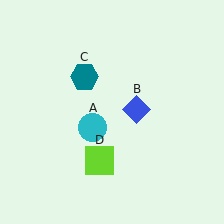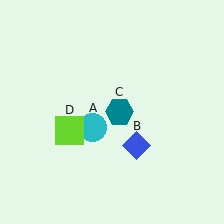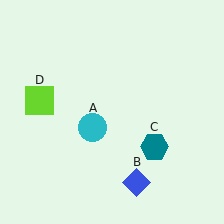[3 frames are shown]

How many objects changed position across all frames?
3 objects changed position: blue diamond (object B), teal hexagon (object C), lime square (object D).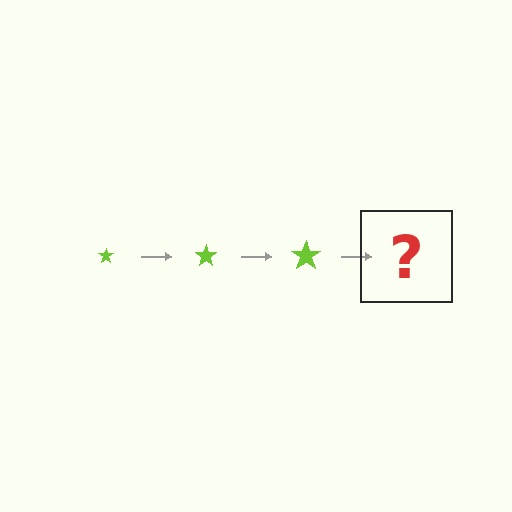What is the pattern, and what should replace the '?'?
The pattern is that the star gets progressively larger each step. The '?' should be a lime star, larger than the previous one.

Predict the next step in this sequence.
The next step is a lime star, larger than the previous one.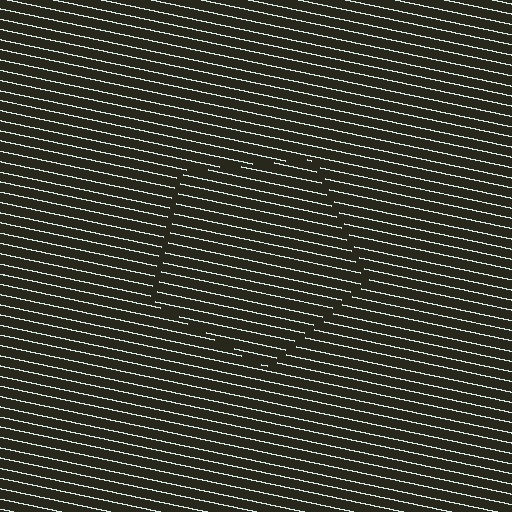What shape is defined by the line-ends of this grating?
An illusory pentagon. The interior of the shape contains the same grating, shifted by half a period — the contour is defined by the phase discontinuity where line-ends from the inner and outer gratings abut.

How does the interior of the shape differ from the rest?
The interior of the shape contains the same grating, shifted by half a period — the contour is defined by the phase discontinuity where line-ends from the inner and outer gratings abut.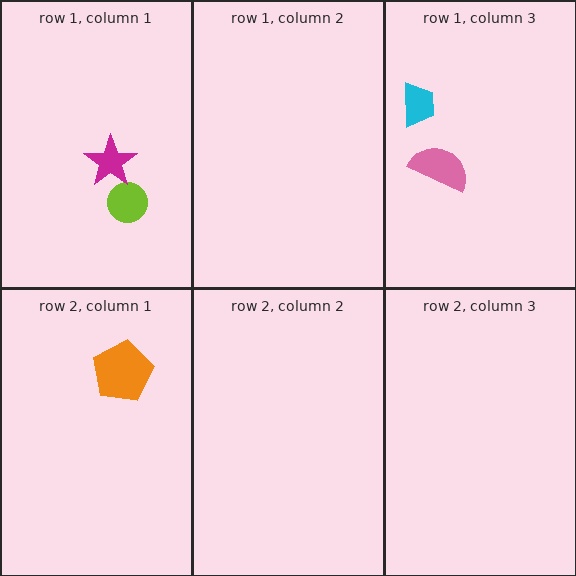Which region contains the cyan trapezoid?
The row 1, column 3 region.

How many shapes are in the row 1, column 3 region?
2.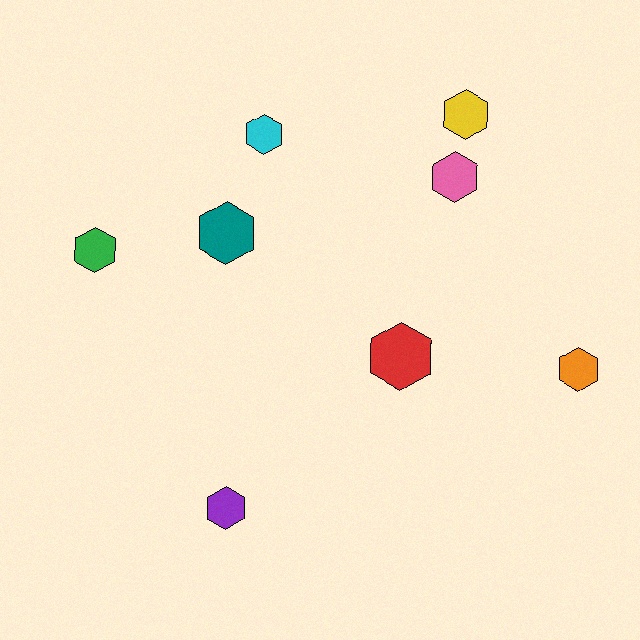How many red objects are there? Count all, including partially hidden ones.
There is 1 red object.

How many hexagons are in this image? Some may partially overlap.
There are 8 hexagons.